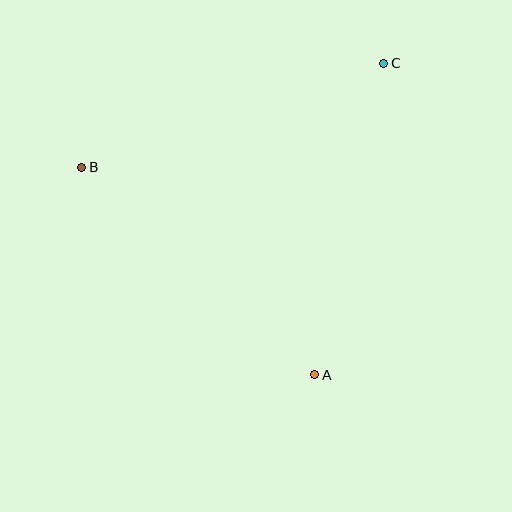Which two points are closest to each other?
Points A and B are closest to each other.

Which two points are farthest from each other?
Points B and C are farthest from each other.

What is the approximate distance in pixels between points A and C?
The distance between A and C is approximately 319 pixels.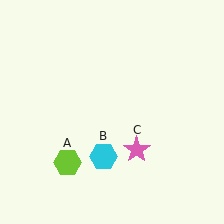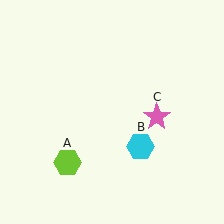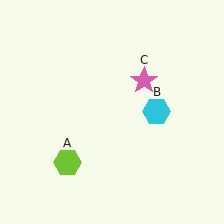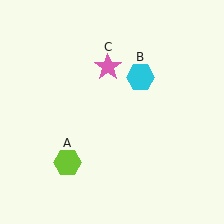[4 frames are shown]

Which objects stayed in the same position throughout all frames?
Lime hexagon (object A) remained stationary.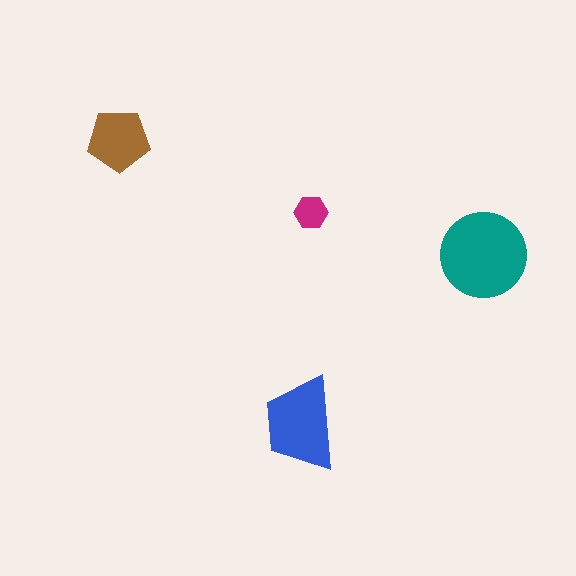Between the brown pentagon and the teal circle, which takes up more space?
The teal circle.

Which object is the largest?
The teal circle.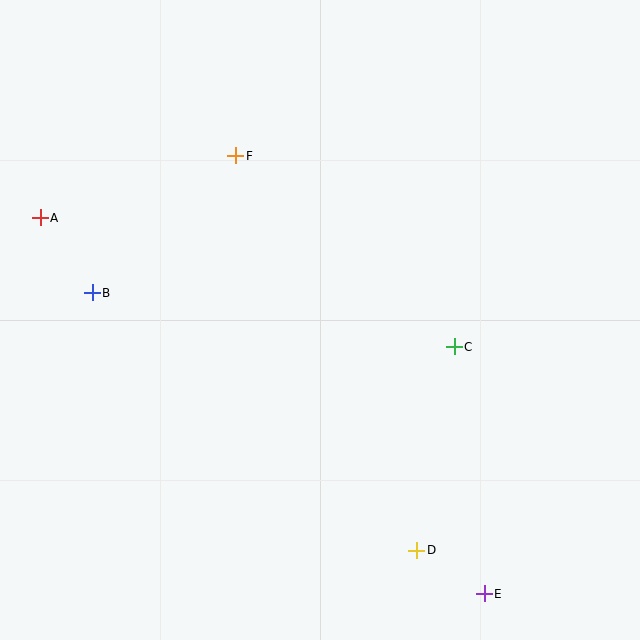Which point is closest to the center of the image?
Point C at (454, 347) is closest to the center.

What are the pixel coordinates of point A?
Point A is at (40, 218).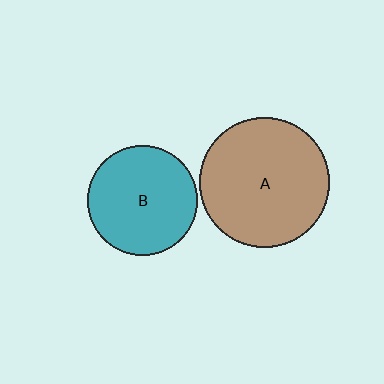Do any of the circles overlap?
No, none of the circles overlap.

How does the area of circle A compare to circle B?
Approximately 1.4 times.